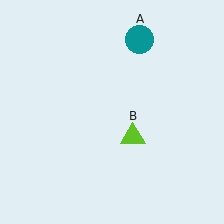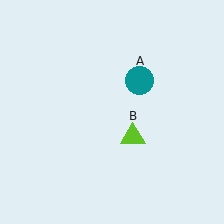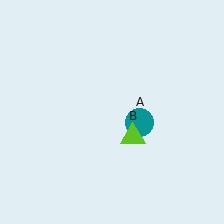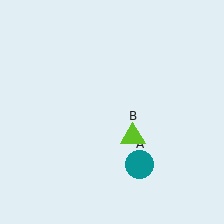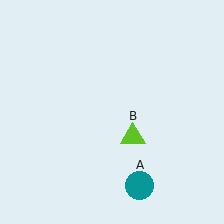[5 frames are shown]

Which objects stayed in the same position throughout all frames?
Lime triangle (object B) remained stationary.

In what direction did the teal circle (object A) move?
The teal circle (object A) moved down.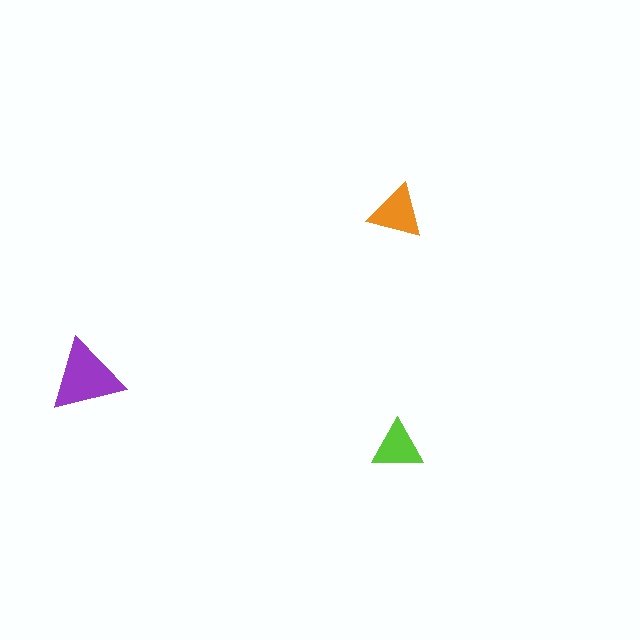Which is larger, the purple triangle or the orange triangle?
The purple one.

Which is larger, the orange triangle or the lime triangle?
The orange one.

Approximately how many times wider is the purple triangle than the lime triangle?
About 1.5 times wider.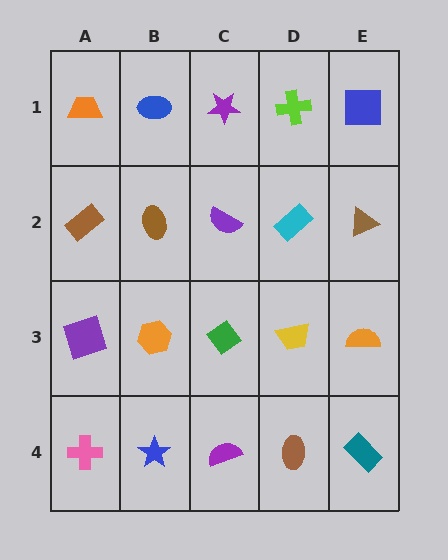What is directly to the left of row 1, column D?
A purple star.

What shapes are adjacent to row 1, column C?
A purple semicircle (row 2, column C), a blue ellipse (row 1, column B), a lime cross (row 1, column D).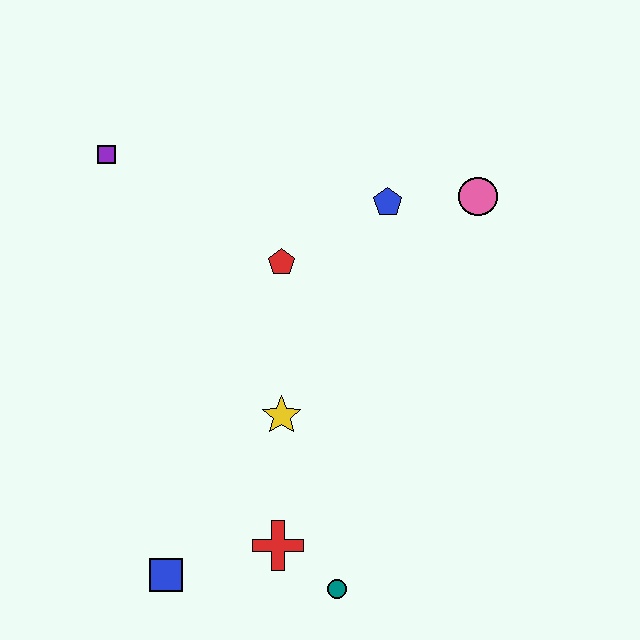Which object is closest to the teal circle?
The red cross is closest to the teal circle.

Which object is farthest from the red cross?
The purple square is farthest from the red cross.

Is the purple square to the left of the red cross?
Yes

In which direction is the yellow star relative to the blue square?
The yellow star is above the blue square.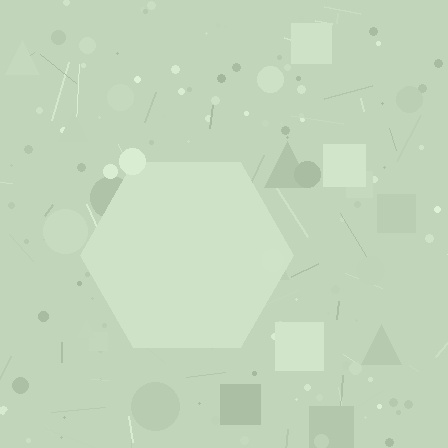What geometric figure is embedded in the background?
A hexagon is embedded in the background.